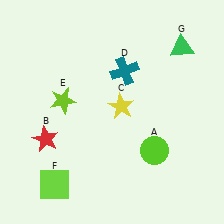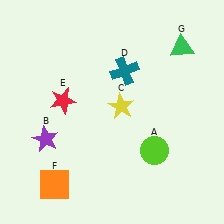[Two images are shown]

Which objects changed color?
B changed from red to purple. E changed from lime to red. F changed from lime to orange.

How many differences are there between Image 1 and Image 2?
There are 3 differences between the two images.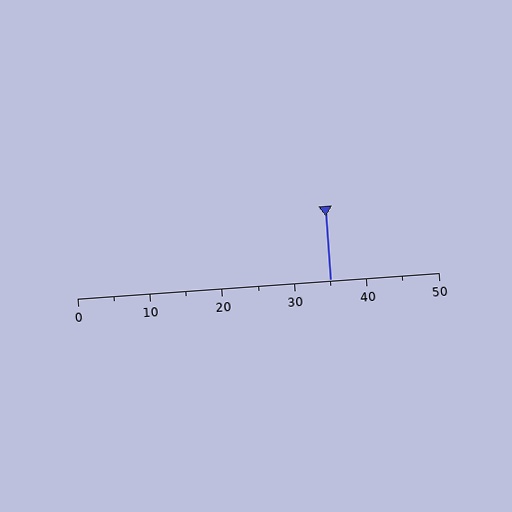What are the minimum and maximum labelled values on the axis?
The axis runs from 0 to 50.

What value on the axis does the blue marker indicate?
The marker indicates approximately 35.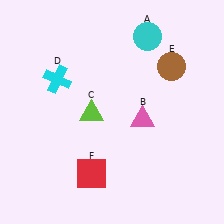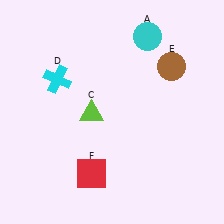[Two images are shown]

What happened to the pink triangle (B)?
The pink triangle (B) was removed in Image 2. It was in the bottom-right area of Image 1.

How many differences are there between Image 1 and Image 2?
There is 1 difference between the two images.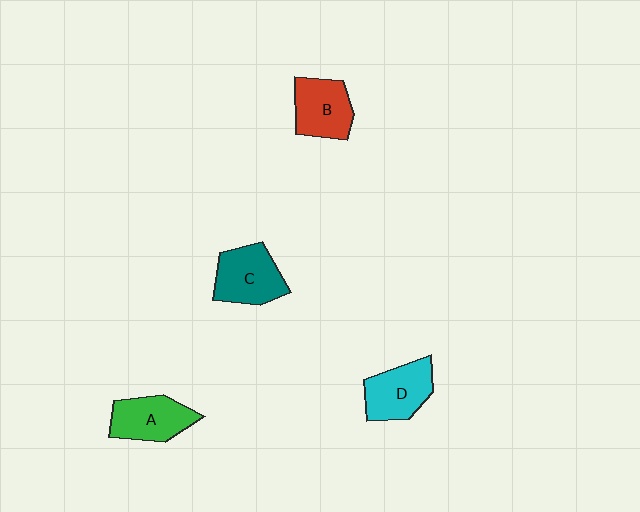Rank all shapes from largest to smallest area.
From largest to smallest: C (teal), D (cyan), A (green), B (red).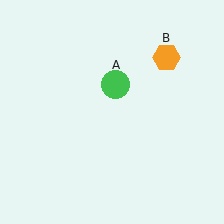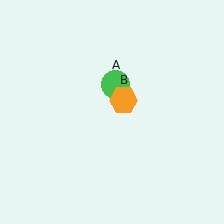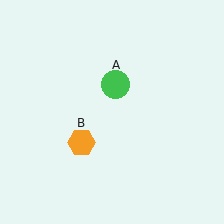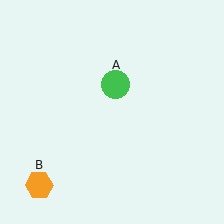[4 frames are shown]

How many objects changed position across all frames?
1 object changed position: orange hexagon (object B).